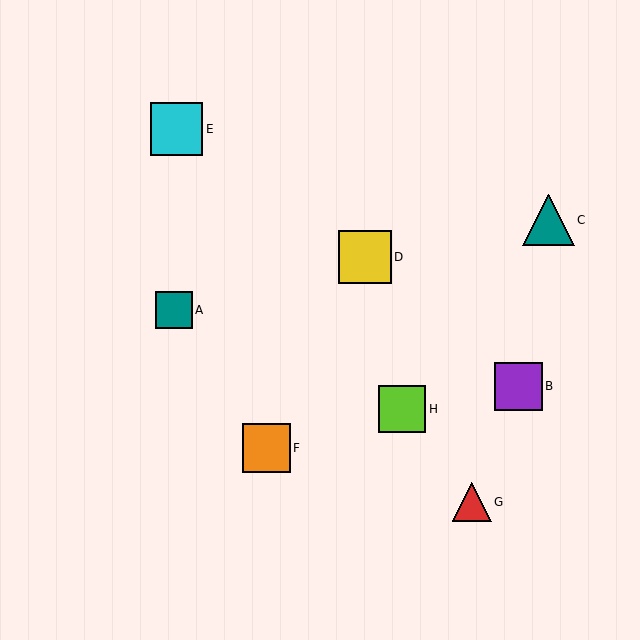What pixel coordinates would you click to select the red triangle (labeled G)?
Click at (472, 502) to select the red triangle G.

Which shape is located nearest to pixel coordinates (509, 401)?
The purple square (labeled B) at (518, 386) is nearest to that location.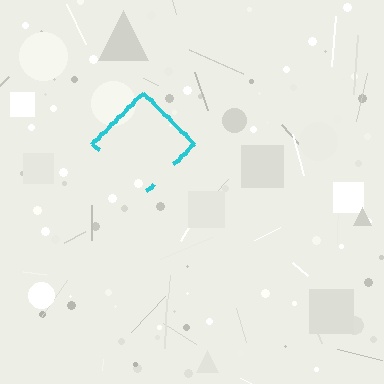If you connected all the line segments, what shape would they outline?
They would outline a diamond.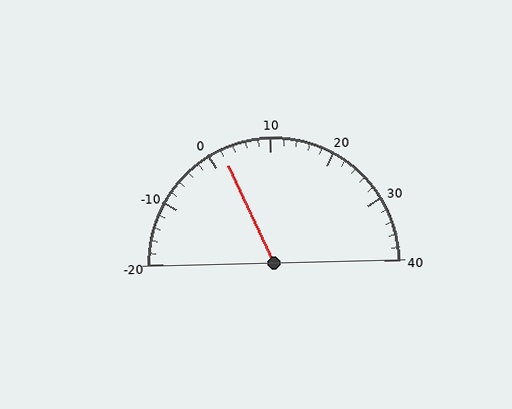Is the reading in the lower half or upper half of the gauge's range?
The reading is in the lower half of the range (-20 to 40).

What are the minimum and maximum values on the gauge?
The gauge ranges from -20 to 40.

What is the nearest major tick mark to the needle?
The nearest major tick mark is 0.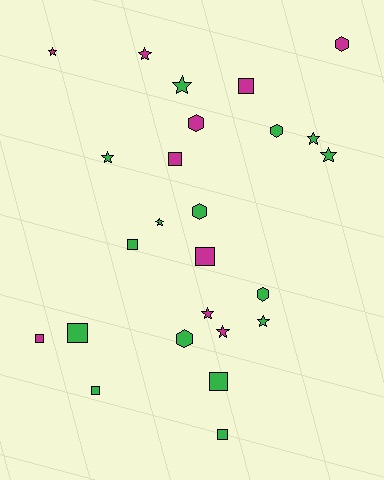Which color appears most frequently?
Green, with 15 objects.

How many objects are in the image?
There are 25 objects.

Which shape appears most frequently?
Star, with 10 objects.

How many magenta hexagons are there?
There are 2 magenta hexagons.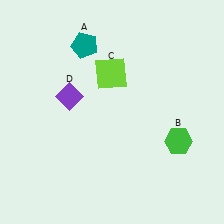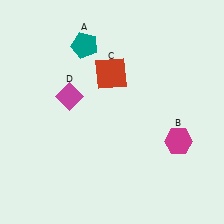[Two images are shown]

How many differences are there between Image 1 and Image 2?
There are 3 differences between the two images.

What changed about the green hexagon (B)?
In Image 1, B is green. In Image 2, it changed to magenta.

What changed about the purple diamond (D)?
In Image 1, D is purple. In Image 2, it changed to magenta.